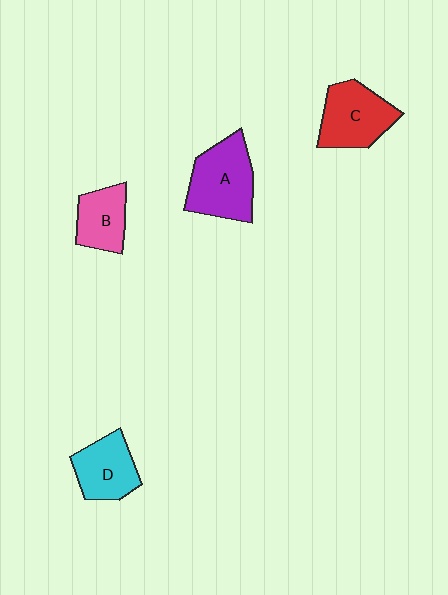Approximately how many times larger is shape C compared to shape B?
Approximately 1.4 times.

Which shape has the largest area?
Shape A (purple).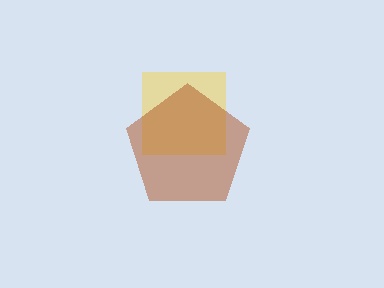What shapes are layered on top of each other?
The layered shapes are: a yellow square, a brown pentagon.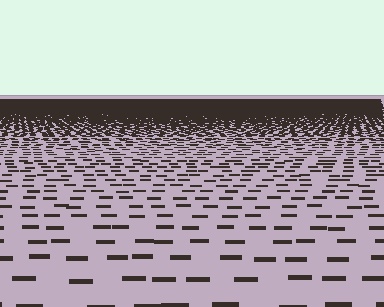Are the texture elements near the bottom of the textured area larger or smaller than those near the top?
Larger. Near the bottom, elements are closer to the viewer and appear at a bigger on-screen size.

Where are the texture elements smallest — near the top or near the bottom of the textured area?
Near the top.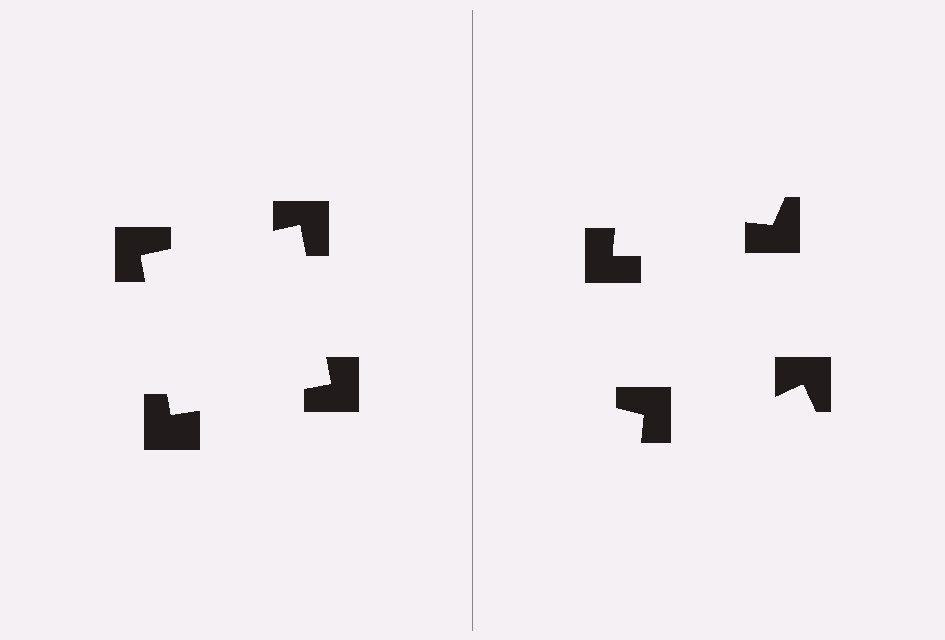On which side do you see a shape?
An illusory square appears on the left side. On the right side the wedge cuts are rotated, so no coherent shape forms.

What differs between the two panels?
The notched squares are positioned identically on both sides; only the wedge orientations differ. On the left they align to a square; on the right they are misaligned.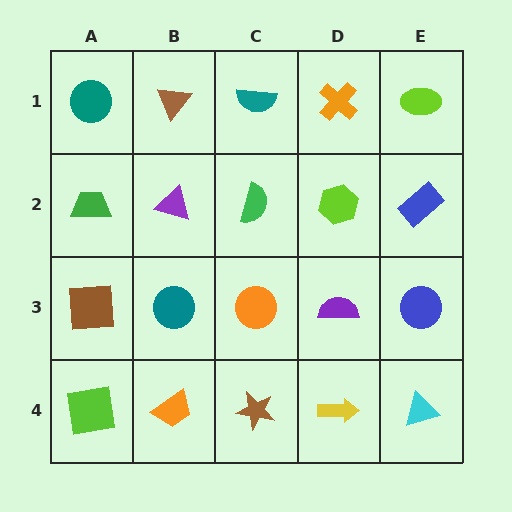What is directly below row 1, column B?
A purple triangle.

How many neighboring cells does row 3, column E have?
3.